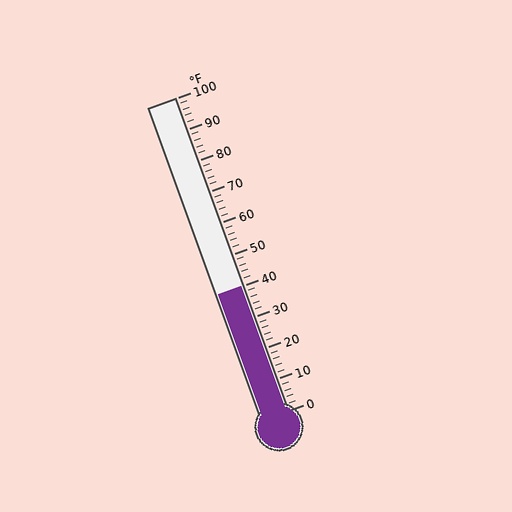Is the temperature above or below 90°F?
The temperature is below 90°F.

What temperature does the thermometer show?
The thermometer shows approximately 40°F.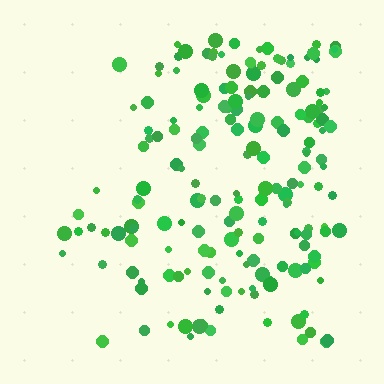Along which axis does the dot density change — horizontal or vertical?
Horizontal.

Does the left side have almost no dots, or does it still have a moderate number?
Still a moderate number, just noticeably fewer than the right.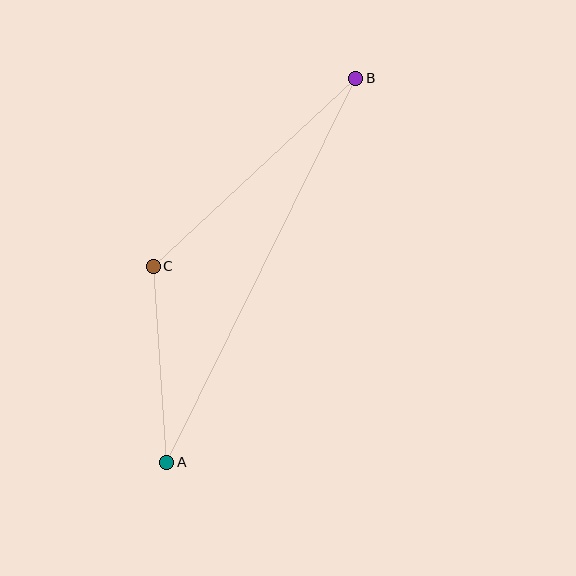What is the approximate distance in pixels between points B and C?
The distance between B and C is approximately 277 pixels.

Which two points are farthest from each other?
Points A and B are farthest from each other.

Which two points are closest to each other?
Points A and C are closest to each other.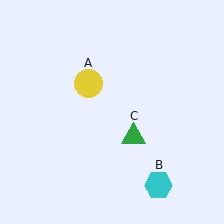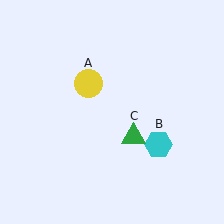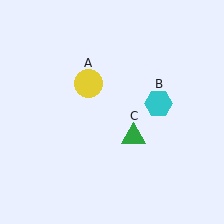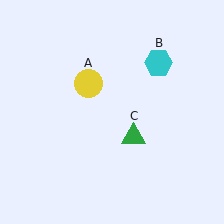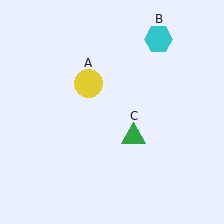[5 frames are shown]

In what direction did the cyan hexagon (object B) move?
The cyan hexagon (object B) moved up.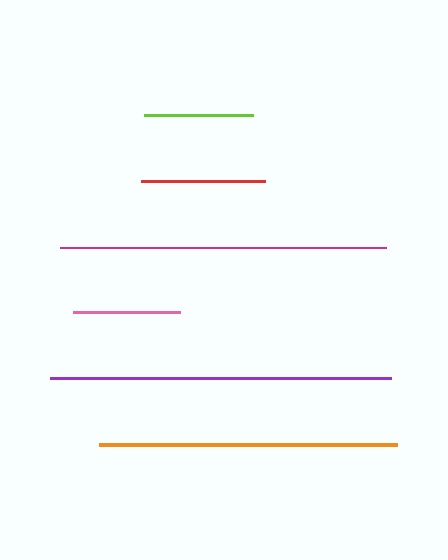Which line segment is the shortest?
The pink line is the shortest at approximately 107 pixels.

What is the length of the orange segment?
The orange segment is approximately 297 pixels long.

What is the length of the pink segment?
The pink segment is approximately 107 pixels long.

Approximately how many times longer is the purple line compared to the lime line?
The purple line is approximately 3.1 times the length of the lime line.